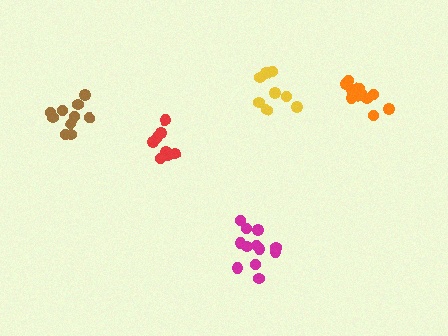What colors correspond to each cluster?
The clusters are colored: magenta, red, brown, yellow, orange.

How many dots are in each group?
Group 1: 12 dots, Group 2: 8 dots, Group 3: 10 dots, Group 4: 8 dots, Group 5: 13 dots (51 total).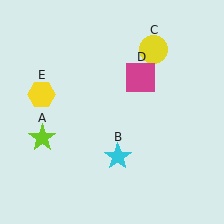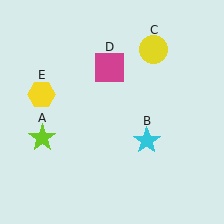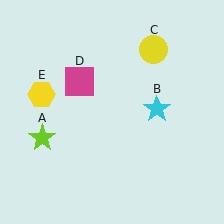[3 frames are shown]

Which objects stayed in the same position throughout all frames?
Lime star (object A) and yellow circle (object C) and yellow hexagon (object E) remained stationary.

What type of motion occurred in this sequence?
The cyan star (object B), magenta square (object D) rotated counterclockwise around the center of the scene.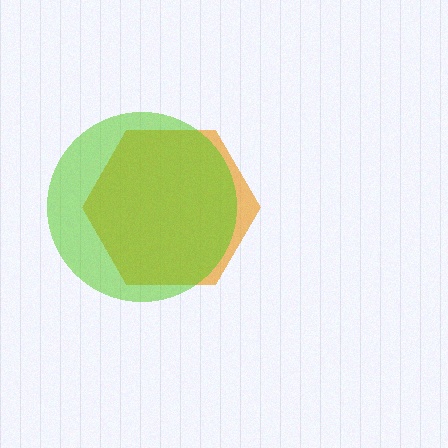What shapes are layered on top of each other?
The layered shapes are: an orange hexagon, a lime circle.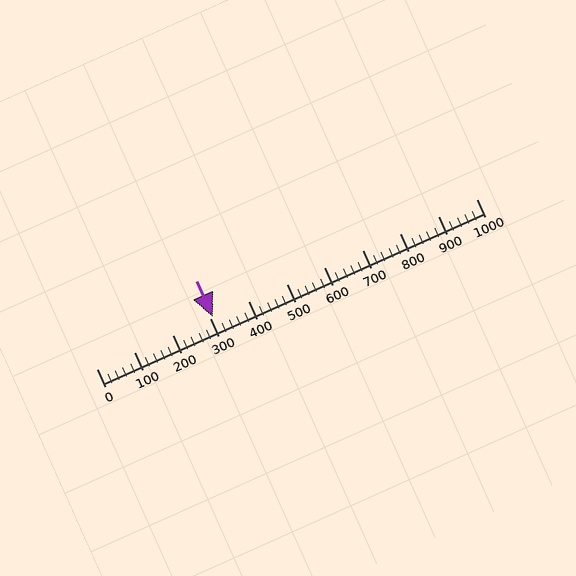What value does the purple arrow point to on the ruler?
The purple arrow points to approximately 307.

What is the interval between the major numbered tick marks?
The major tick marks are spaced 100 units apart.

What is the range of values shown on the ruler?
The ruler shows values from 0 to 1000.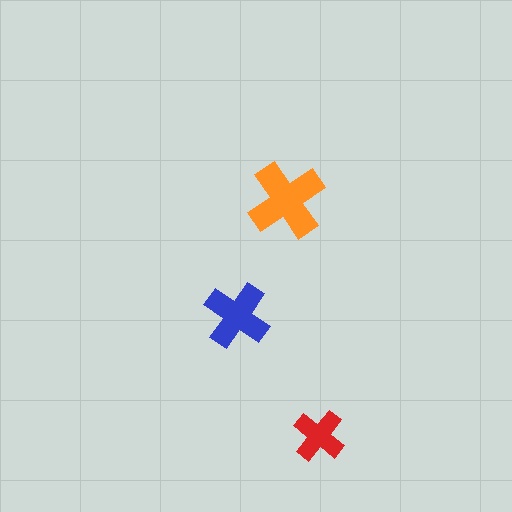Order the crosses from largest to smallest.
the orange one, the blue one, the red one.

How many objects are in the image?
There are 3 objects in the image.